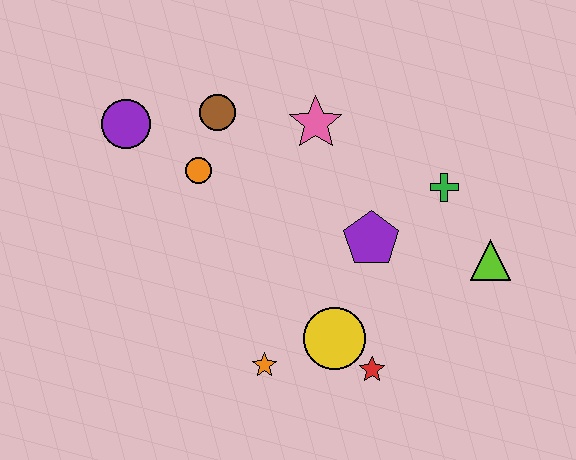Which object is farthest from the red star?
The purple circle is farthest from the red star.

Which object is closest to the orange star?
The yellow circle is closest to the orange star.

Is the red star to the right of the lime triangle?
No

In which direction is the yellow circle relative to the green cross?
The yellow circle is below the green cross.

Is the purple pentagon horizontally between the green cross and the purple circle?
Yes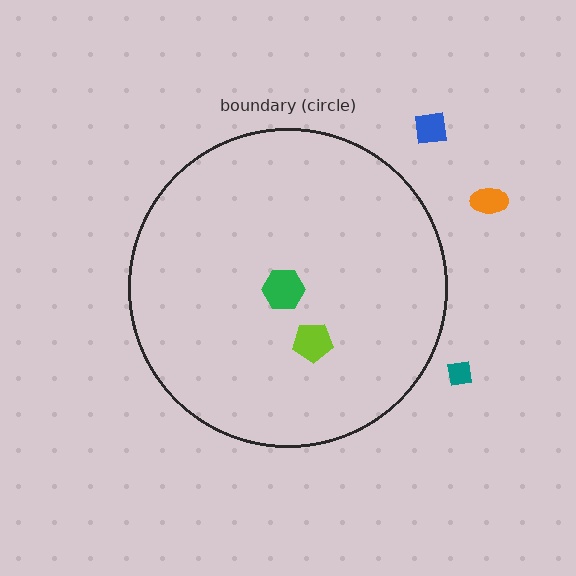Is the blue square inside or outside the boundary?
Outside.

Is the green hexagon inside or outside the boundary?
Inside.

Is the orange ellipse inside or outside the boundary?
Outside.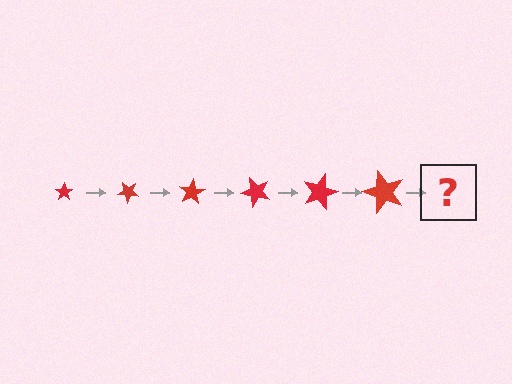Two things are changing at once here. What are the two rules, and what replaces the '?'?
The two rules are that the star grows larger each step and it rotates 40 degrees each step. The '?' should be a star, larger than the previous one and rotated 240 degrees from the start.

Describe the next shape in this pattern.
It should be a star, larger than the previous one and rotated 240 degrees from the start.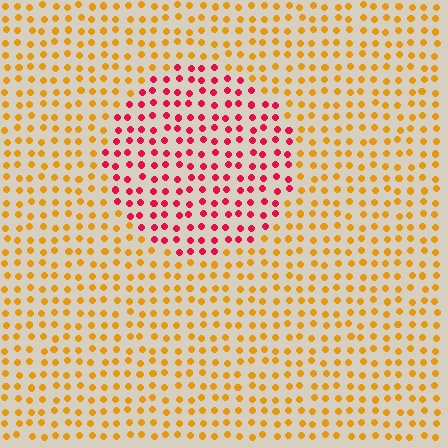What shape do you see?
I see a circle.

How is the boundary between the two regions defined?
The boundary is defined purely by a slight shift in hue (about 56 degrees). Spacing, size, and orientation are identical on both sides.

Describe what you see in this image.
The image is filled with small orange elements in a uniform arrangement. A circle-shaped region is visible where the elements are tinted to a slightly different hue, forming a subtle color boundary.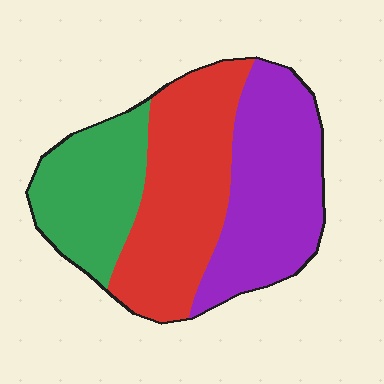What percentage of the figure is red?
Red takes up between a third and a half of the figure.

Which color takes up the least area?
Green, at roughly 25%.